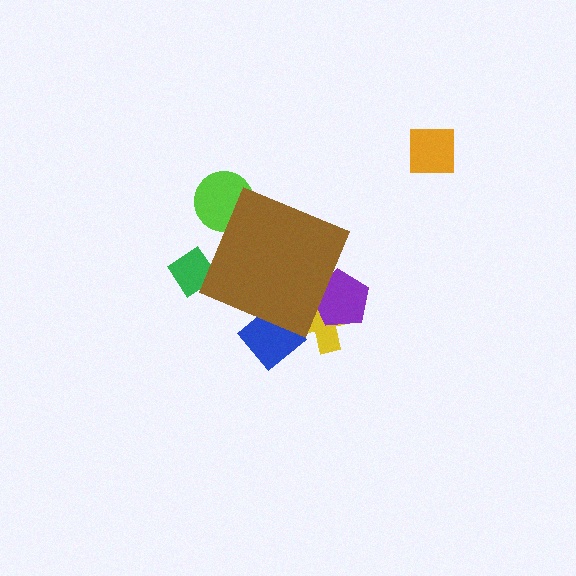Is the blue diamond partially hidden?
Yes, the blue diamond is partially hidden behind the brown diamond.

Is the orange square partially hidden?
No, the orange square is fully visible.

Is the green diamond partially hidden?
Yes, the green diamond is partially hidden behind the brown diamond.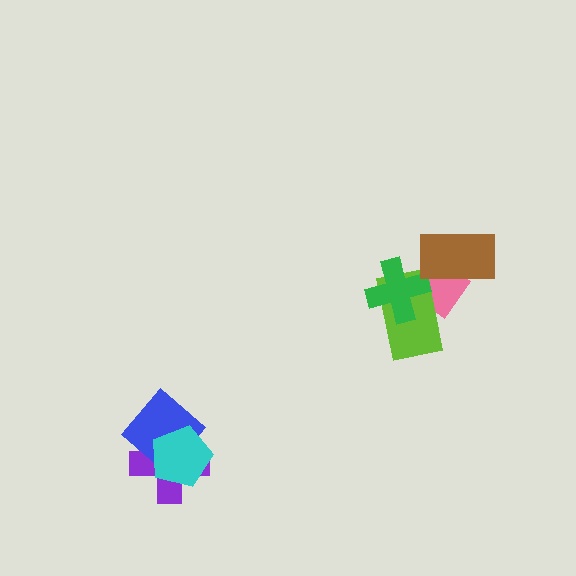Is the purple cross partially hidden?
Yes, it is partially covered by another shape.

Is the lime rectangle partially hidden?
Yes, it is partially covered by another shape.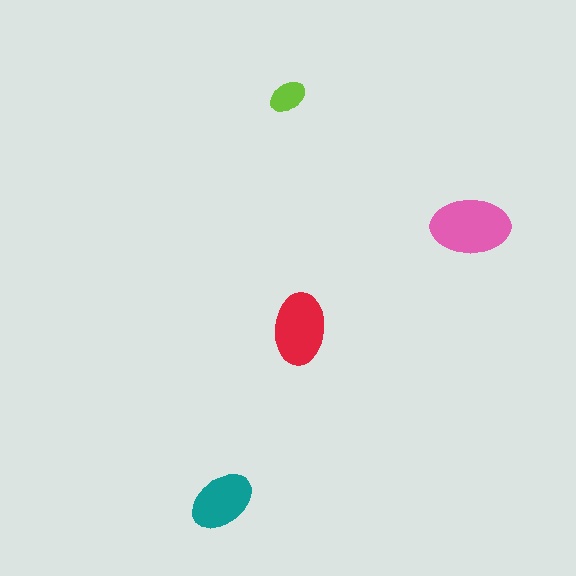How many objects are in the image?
There are 4 objects in the image.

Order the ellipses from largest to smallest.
the pink one, the red one, the teal one, the lime one.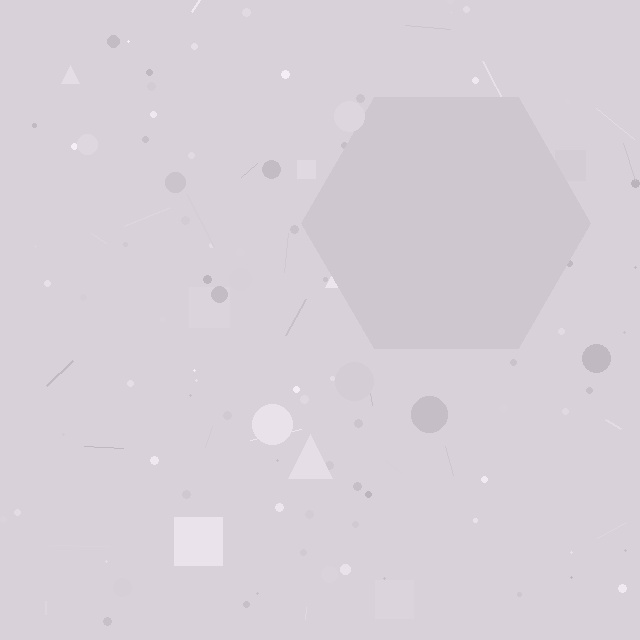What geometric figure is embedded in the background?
A hexagon is embedded in the background.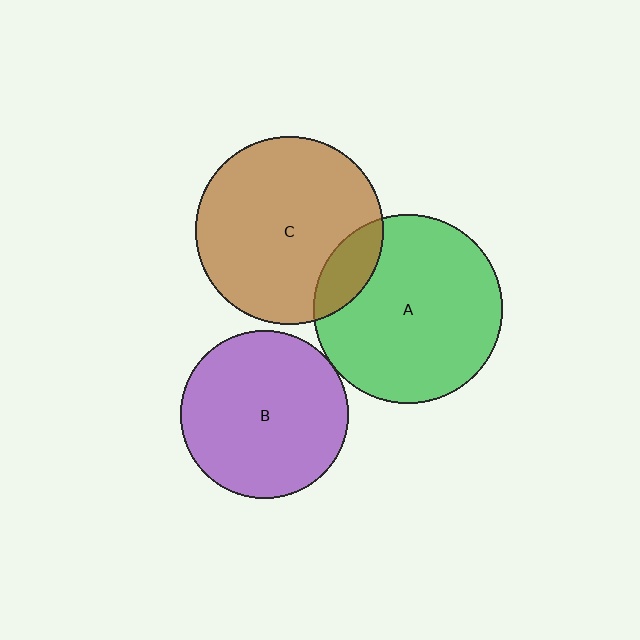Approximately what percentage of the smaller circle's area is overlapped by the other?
Approximately 15%.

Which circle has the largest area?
Circle A (green).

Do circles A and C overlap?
Yes.